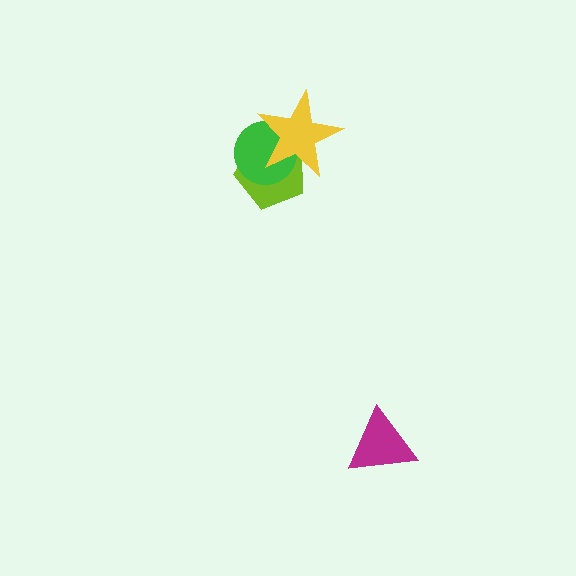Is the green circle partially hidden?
Yes, it is partially covered by another shape.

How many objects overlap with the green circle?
2 objects overlap with the green circle.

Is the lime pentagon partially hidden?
Yes, it is partially covered by another shape.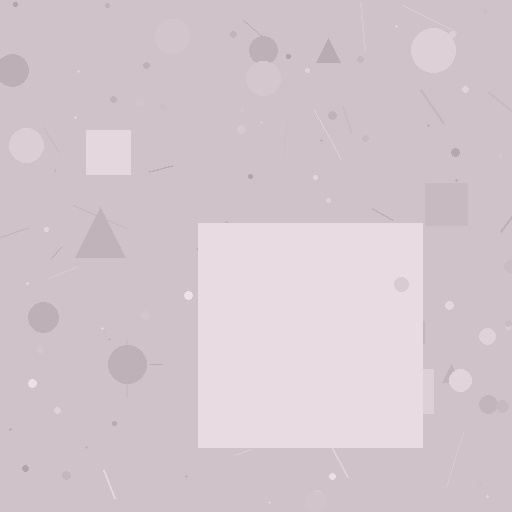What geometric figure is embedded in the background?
A square is embedded in the background.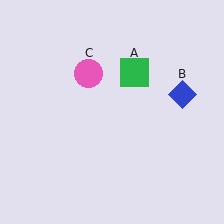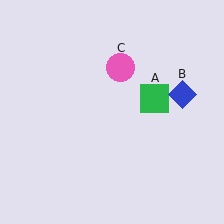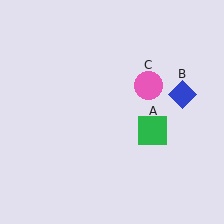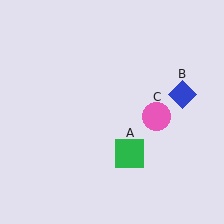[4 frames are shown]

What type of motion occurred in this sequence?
The green square (object A), pink circle (object C) rotated clockwise around the center of the scene.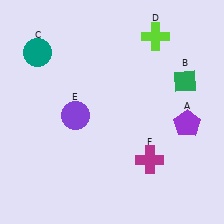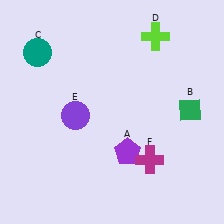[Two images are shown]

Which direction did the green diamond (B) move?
The green diamond (B) moved down.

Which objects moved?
The objects that moved are: the purple pentagon (A), the green diamond (B).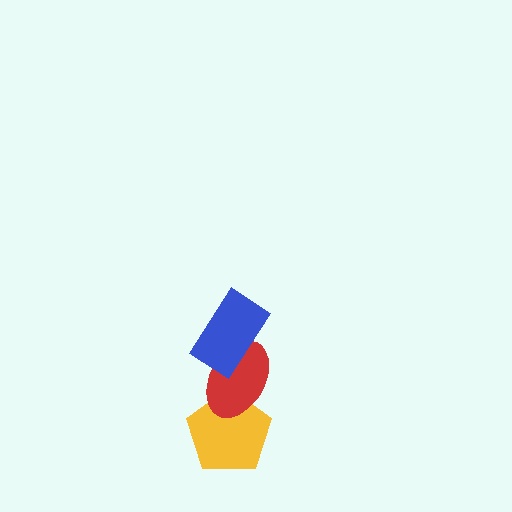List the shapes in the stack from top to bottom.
From top to bottom: the blue rectangle, the red ellipse, the yellow pentagon.